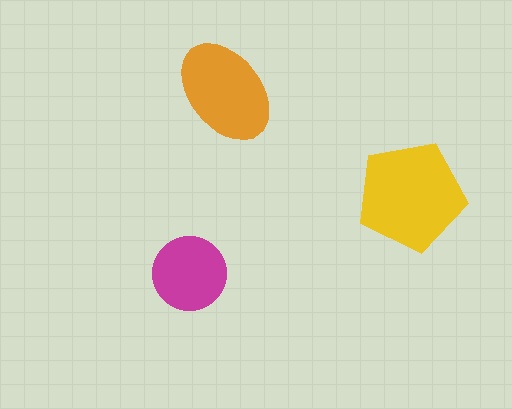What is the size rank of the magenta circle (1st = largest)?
3rd.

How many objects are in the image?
There are 3 objects in the image.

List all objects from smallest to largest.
The magenta circle, the orange ellipse, the yellow pentagon.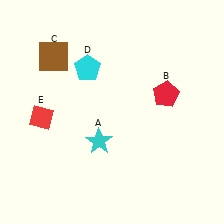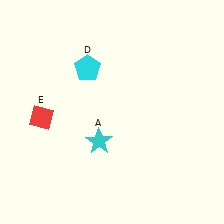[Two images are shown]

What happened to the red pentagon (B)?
The red pentagon (B) was removed in Image 2. It was in the top-right area of Image 1.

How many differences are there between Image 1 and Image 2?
There are 2 differences between the two images.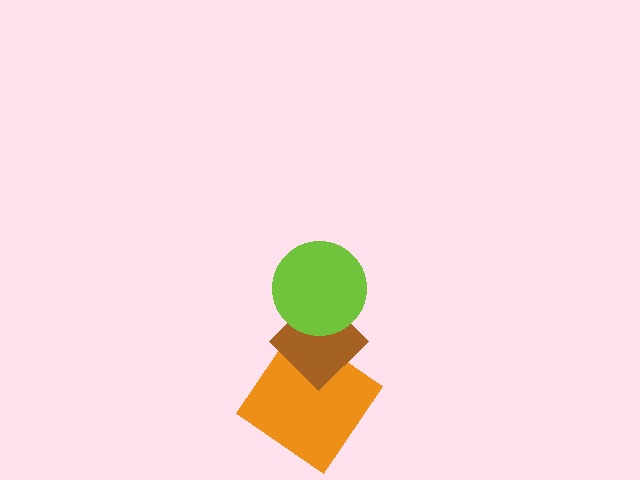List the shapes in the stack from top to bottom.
From top to bottom: the lime circle, the brown diamond, the orange diamond.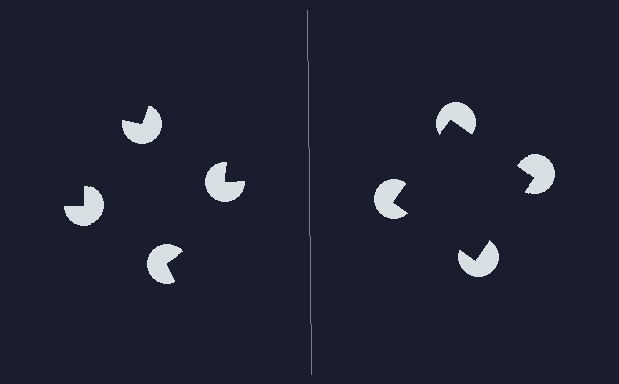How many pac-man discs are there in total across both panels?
8 — 4 on each side.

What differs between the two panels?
The pac-man discs are positioned identically on both sides; only the wedge orientations differ. On the right they align to a square; on the left they are misaligned.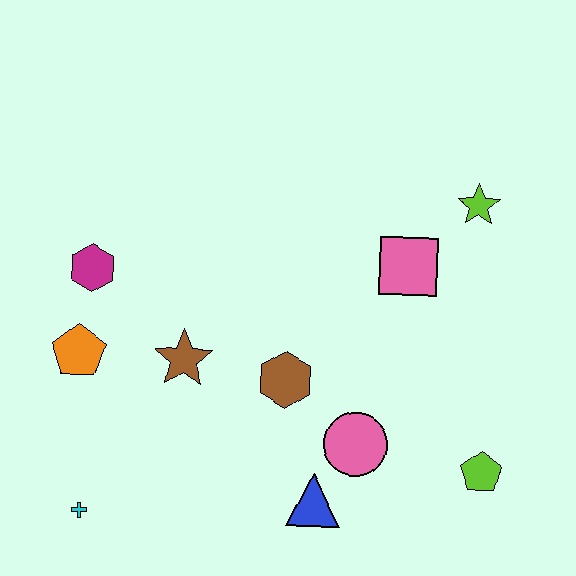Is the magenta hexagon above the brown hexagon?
Yes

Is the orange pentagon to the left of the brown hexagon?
Yes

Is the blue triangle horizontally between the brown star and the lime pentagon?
Yes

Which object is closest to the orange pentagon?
The magenta hexagon is closest to the orange pentagon.